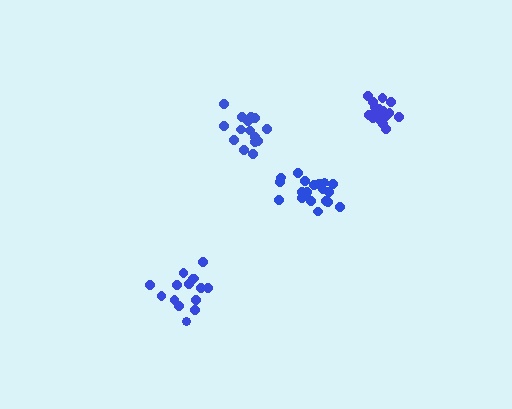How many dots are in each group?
Group 1: 15 dots, Group 2: 20 dots, Group 3: 21 dots, Group 4: 15 dots (71 total).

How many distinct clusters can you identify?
There are 4 distinct clusters.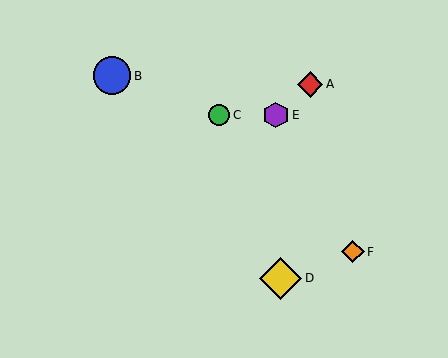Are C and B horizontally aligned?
No, C is at y≈115 and B is at y≈76.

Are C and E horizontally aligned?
Yes, both are at y≈115.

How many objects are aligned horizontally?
2 objects (C, E) are aligned horizontally.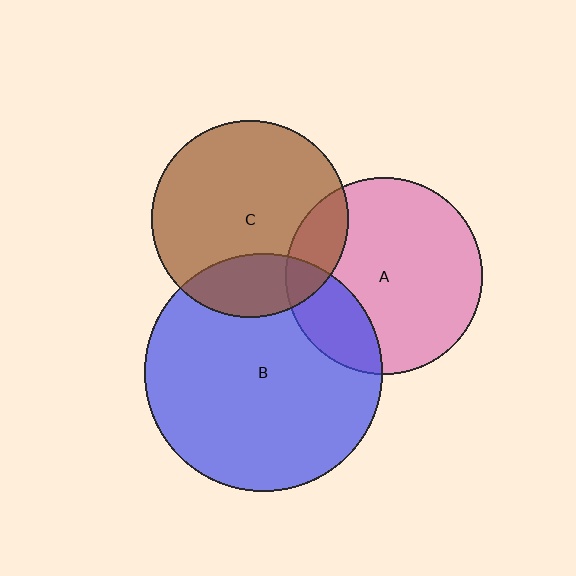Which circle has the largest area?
Circle B (blue).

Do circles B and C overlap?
Yes.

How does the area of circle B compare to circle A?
Approximately 1.5 times.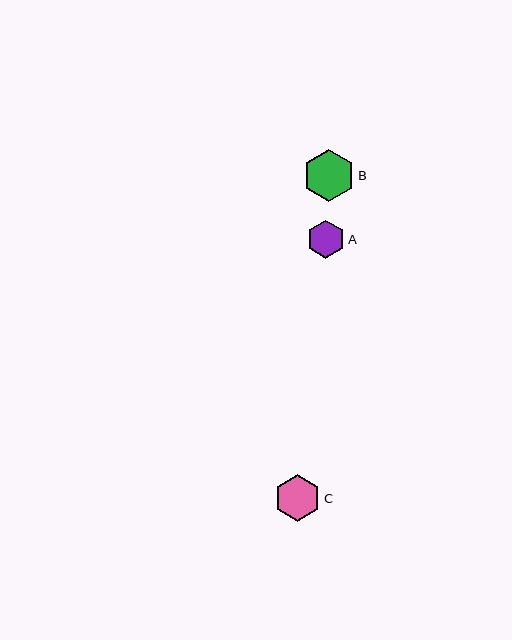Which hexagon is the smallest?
Hexagon A is the smallest with a size of approximately 38 pixels.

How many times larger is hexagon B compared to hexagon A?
Hexagon B is approximately 1.3 times the size of hexagon A.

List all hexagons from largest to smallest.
From largest to smallest: B, C, A.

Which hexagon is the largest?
Hexagon B is the largest with a size of approximately 51 pixels.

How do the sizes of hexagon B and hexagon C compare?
Hexagon B and hexagon C are approximately the same size.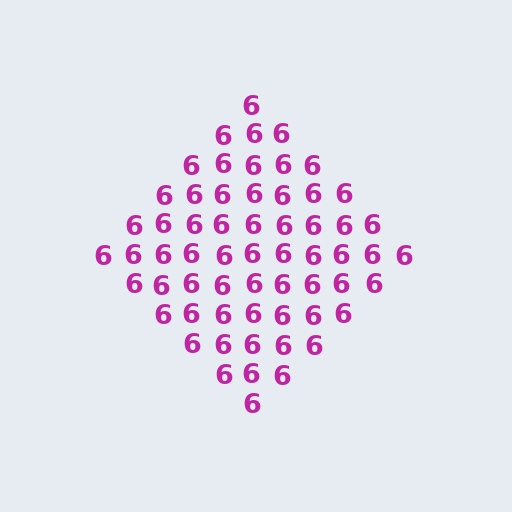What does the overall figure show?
The overall figure shows a diamond.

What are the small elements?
The small elements are digit 6's.